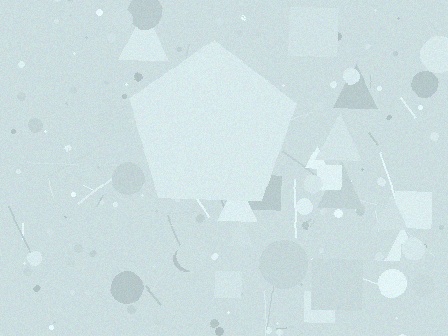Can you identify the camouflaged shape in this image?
The camouflaged shape is a pentagon.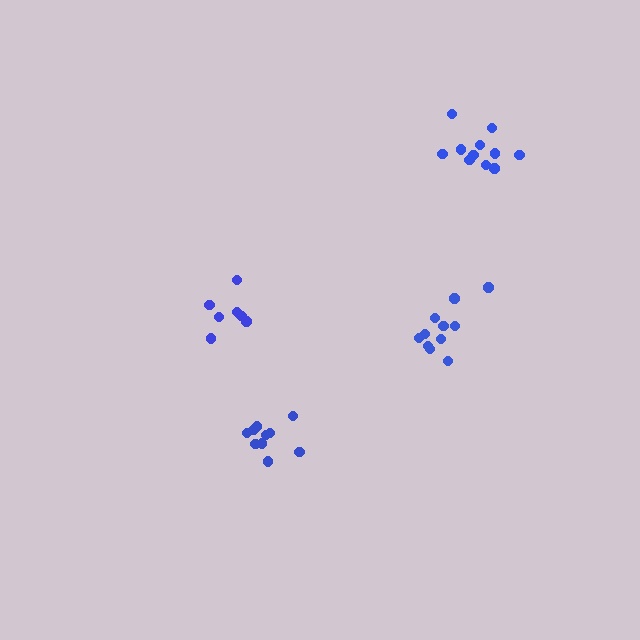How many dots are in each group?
Group 1: 10 dots, Group 2: 11 dots, Group 3: 11 dots, Group 4: 7 dots (39 total).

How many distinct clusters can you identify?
There are 4 distinct clusters.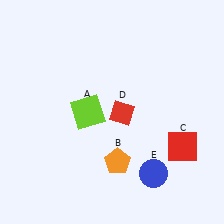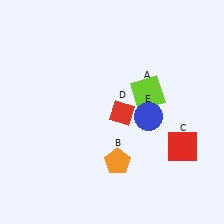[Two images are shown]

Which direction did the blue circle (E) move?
The blue circle (E) moved up.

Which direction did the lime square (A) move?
The lime square (A) moved right.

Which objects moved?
The objects that moved are: the lime square (A), the blue circle (E).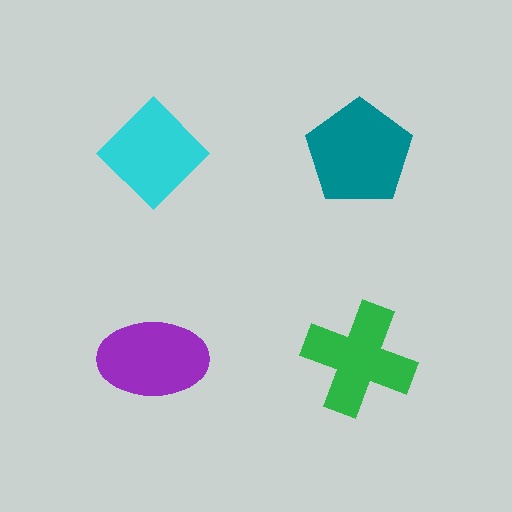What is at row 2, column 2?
A green cross.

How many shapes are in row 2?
2 shapes.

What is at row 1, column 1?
A cyan diamond.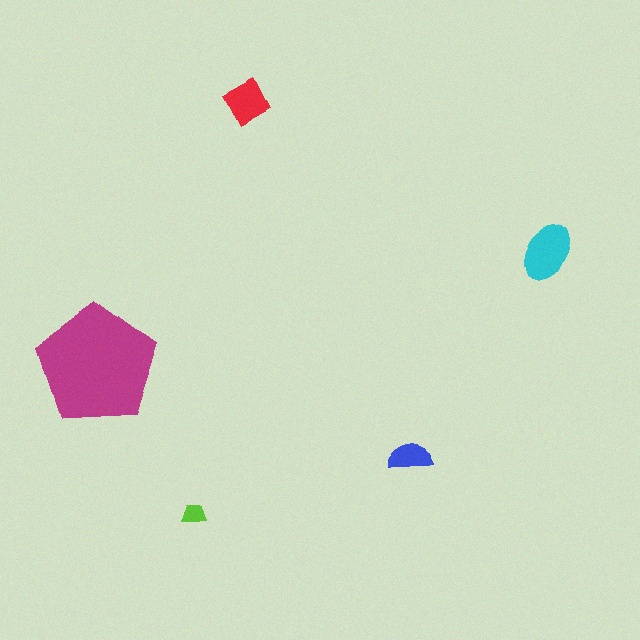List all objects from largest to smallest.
The magenta pentagon, the cyan ellipse, the red square, the blue semicircle, the lime trapezoid.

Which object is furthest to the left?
The magenta pentagon is leftmost.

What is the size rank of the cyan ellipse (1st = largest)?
2nd.